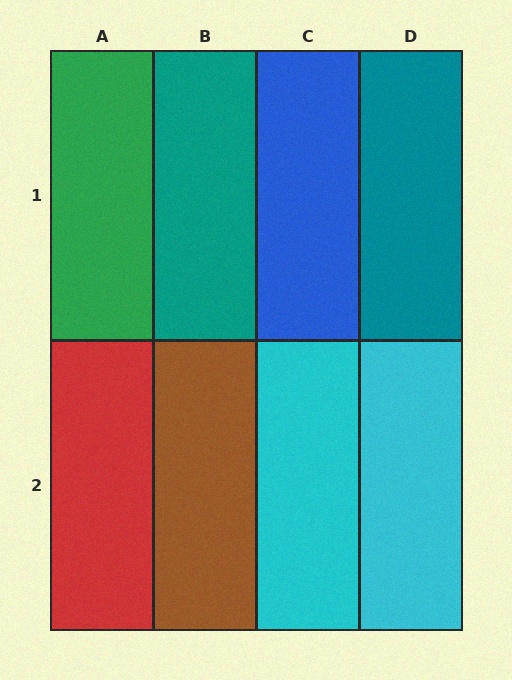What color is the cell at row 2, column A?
Red.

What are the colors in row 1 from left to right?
Green, teal, blue, teal.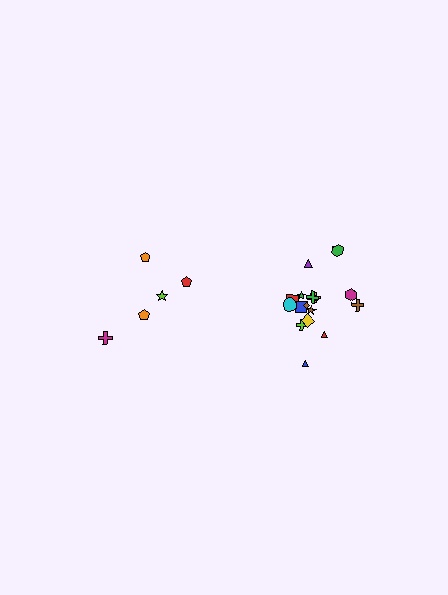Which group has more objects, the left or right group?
The right group.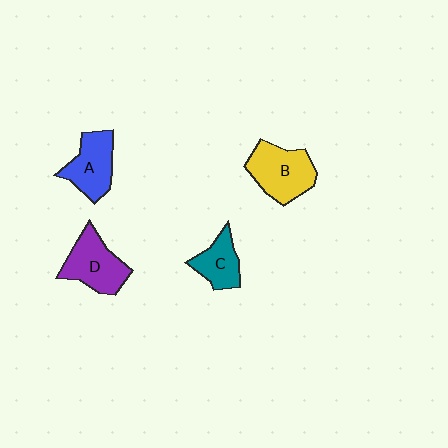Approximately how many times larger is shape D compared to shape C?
Approximately 1.4 times.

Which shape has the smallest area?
Shape C (teal).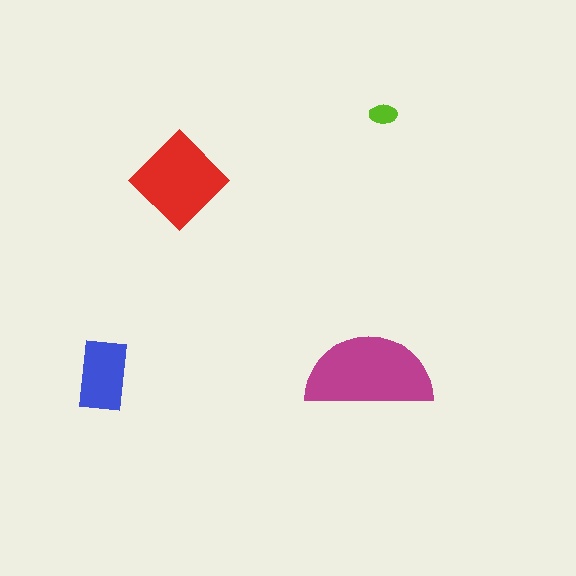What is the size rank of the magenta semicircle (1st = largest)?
1st.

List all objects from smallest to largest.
The lime ellipse, the blue rectangle, the red diamond, the magenta semicircle.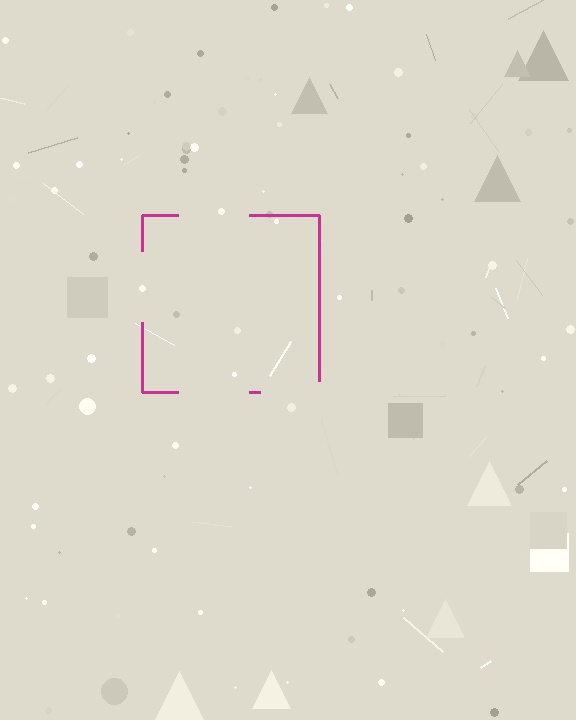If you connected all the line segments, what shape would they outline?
They would outline a square.